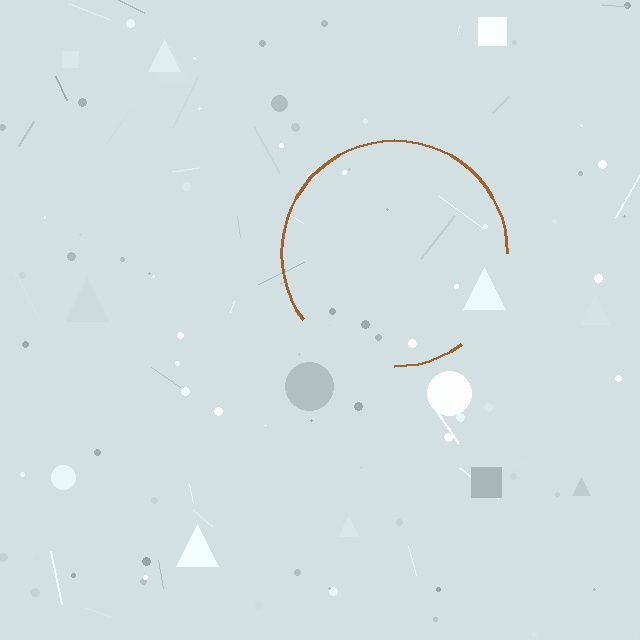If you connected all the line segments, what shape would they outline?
They would outline a circle.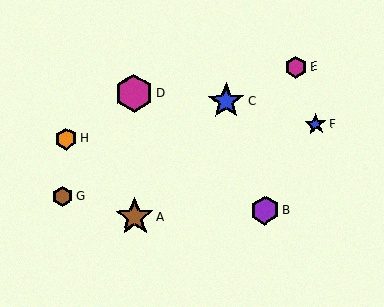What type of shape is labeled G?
Shape G is a brown hexagon.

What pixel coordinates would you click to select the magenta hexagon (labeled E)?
Click at (296, 67) to select the magenta hexagon E.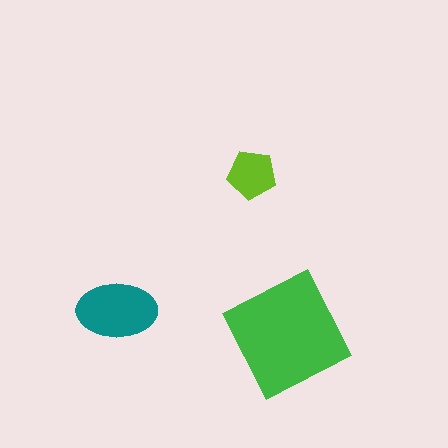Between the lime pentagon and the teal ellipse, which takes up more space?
The teal ellipse.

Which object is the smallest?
The lime pentagon.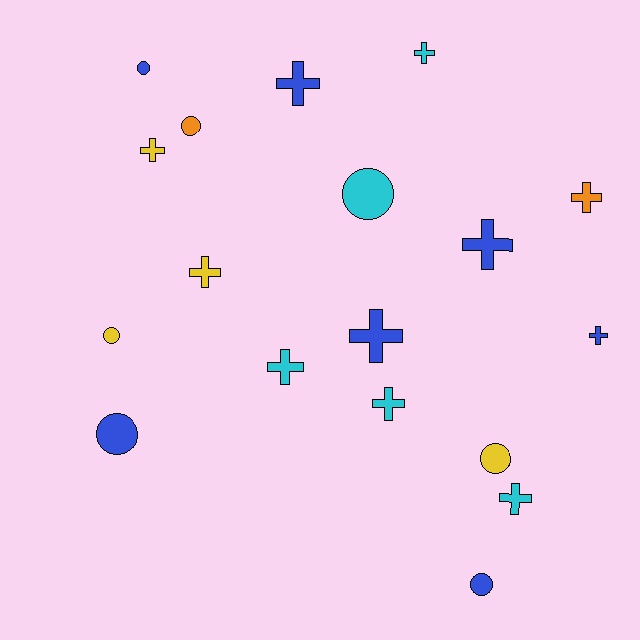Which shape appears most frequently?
Cross, with 11 objects.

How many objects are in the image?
There are 18 objects.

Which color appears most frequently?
Blue, with 7 objects.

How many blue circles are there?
There are 3 blue circles.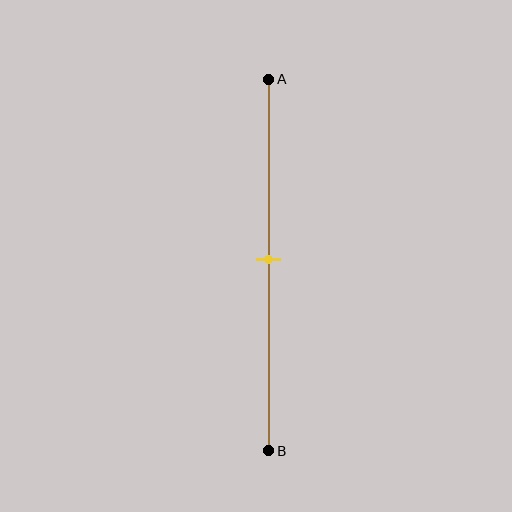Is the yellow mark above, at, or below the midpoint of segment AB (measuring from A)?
The yellow mark is approximately at the midpoint of segment AB.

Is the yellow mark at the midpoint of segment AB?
Yes, the mark is approximately at the midpoint.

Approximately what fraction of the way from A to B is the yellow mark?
The yellow mark is approximately 50% of the way from A to B.